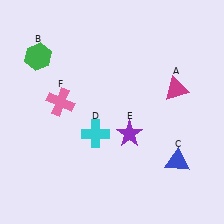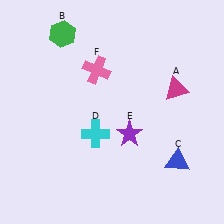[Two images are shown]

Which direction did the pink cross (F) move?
The pink cross (F) moved right.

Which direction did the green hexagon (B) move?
The green hexagon (B) moved right.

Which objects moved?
The objects that moved are: the green hexagon (B), the pink cross (F).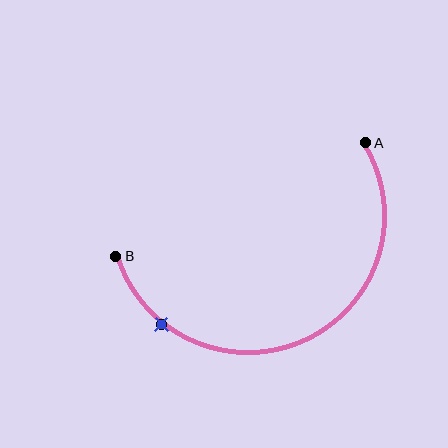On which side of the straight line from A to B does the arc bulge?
The arc bulges below the straight line connecting A and B.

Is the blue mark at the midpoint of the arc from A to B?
No. The blue mark lies on the arc but is closer to endpoint B. The arc midpoint would be at the point on the curve equidistant along the arc from both A and B.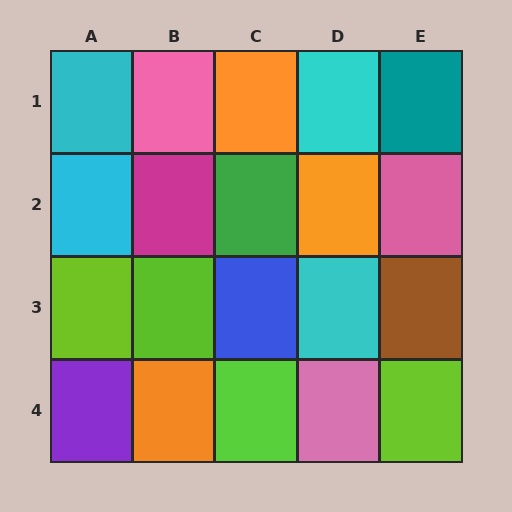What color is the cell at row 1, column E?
Teal.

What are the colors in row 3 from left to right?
Lime, lime, blue, cyan, brown.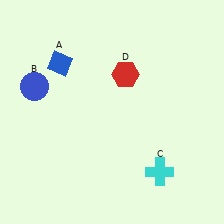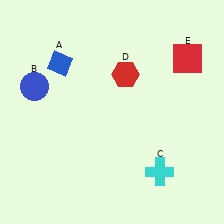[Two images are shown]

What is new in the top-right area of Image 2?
A red square (E) was added in the top-right area of Image 2.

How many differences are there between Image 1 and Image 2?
There is 1 difference between the two images.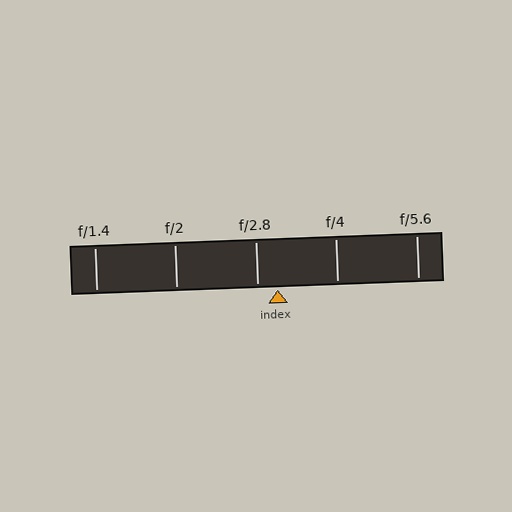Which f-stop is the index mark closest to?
The index mark is closest to f/2.8.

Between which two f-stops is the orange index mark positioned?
The index mark is between f/2.8 and f/4.